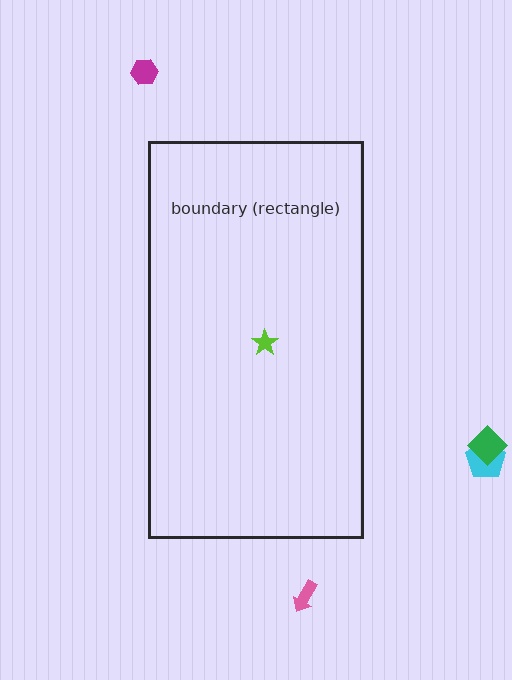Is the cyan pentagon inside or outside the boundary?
Outside.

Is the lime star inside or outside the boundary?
Inside.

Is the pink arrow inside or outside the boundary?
Outside.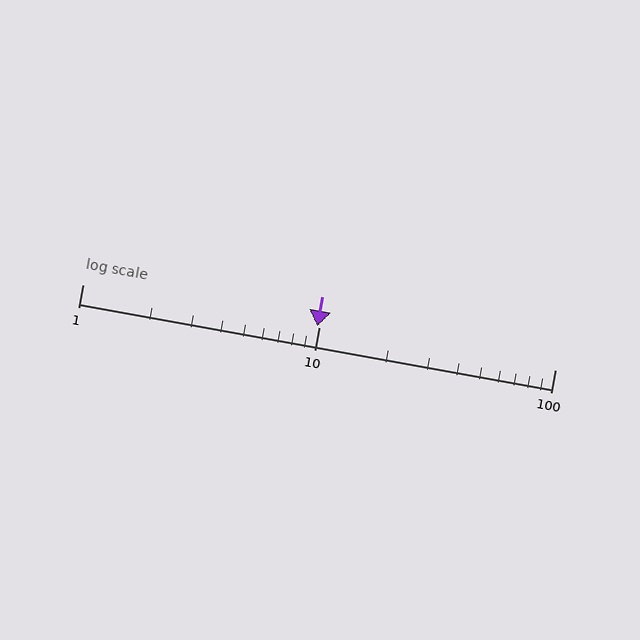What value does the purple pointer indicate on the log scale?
The pointer indicates approximately 9.9.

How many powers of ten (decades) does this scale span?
The scale spans 2 decades, from 1 to 100.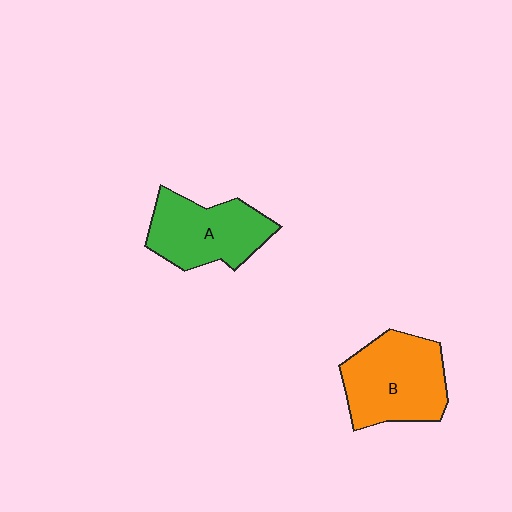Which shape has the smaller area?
Shape A (green).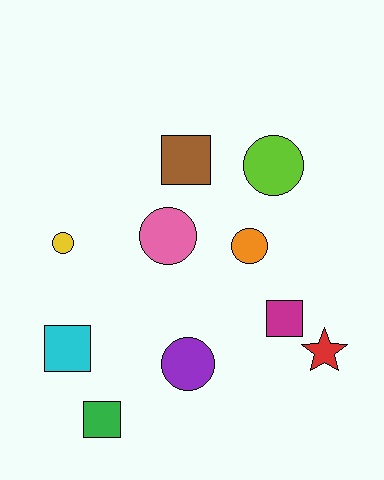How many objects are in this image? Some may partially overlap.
There are 10 objects.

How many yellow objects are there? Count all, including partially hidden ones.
There is 1 yellow object.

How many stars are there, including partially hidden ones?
There is 1 star.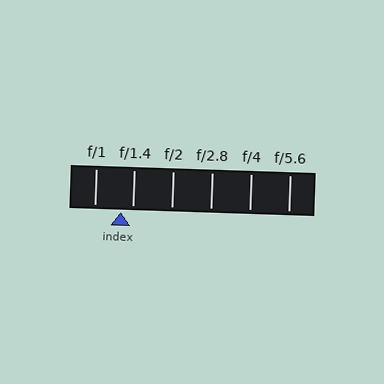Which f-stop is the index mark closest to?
The index mark is closest to f/1.4.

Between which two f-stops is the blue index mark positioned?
The index mark is between f/1 and f/1.4.